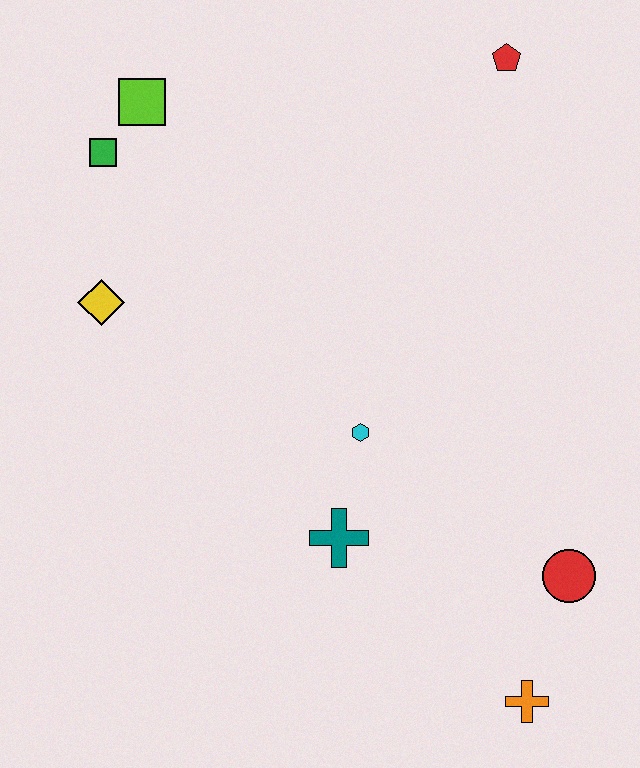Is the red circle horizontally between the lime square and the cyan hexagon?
No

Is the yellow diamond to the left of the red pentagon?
Yes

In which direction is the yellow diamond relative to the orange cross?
The yellow diamond is to the left of the orange cross.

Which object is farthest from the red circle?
The lime square is farthest from the red circle.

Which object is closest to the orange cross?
The red circle is closest to the orange cross.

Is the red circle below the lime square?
Yes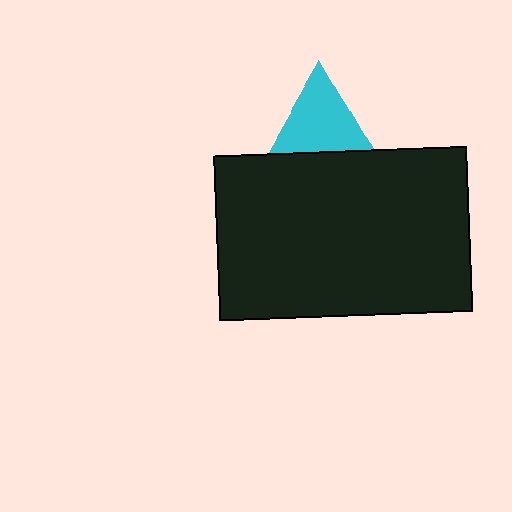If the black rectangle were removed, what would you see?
You would see the complete cyan triangle.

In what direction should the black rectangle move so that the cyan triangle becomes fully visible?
The black rectangle should move down. That is the shortest direction to clear the overlap and leave the cyan triangle fully visible.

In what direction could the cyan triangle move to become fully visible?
The cyan triangle could move up. That would shift it out from behind the black rectangle entirely.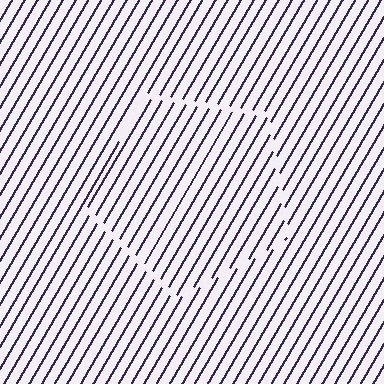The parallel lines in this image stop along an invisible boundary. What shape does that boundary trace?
An illusory pentagon. The interior of the shape contains the same grating, shifted by half a period — the contour is defined by the phase discontinuity where line-ends from the inner and outer gratings abut.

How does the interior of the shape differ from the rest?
The interior of the shape contains the same grating, shifted by half a period — the contour is defined by the phase discontinuity where line-ends from the inner and outer gratings abut.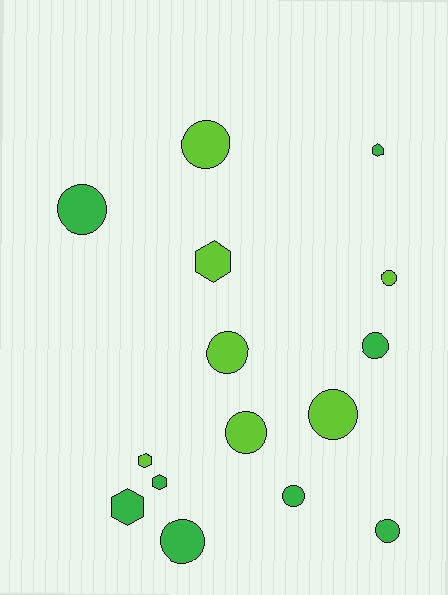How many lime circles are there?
There are 5 lime circles.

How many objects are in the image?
There are 15 objects.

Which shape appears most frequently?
Circle, with 10 objects.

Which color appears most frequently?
Green, with 8 objects.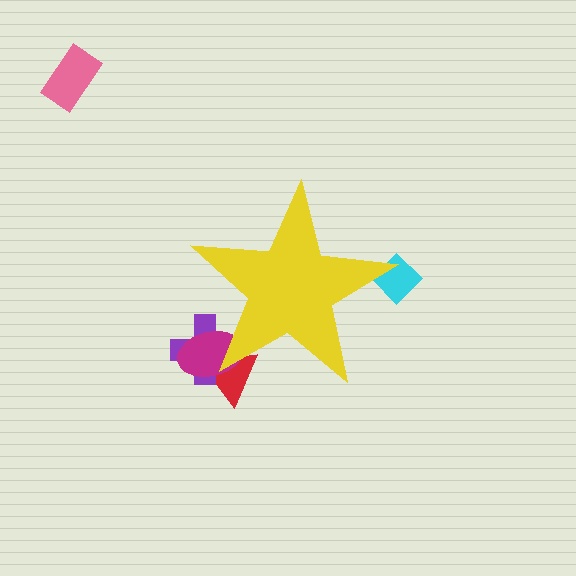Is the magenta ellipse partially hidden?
Yes, the magenta ellipse is partially hidden behind the yellow star.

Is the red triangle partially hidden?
Yes, the red triangle is partially hidden behind the yellow star.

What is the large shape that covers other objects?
A yellow star.